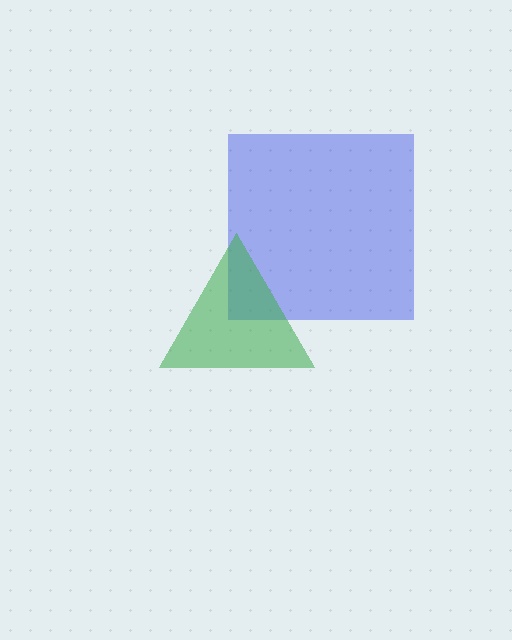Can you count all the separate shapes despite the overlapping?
Yes, there are 2 separate shapes.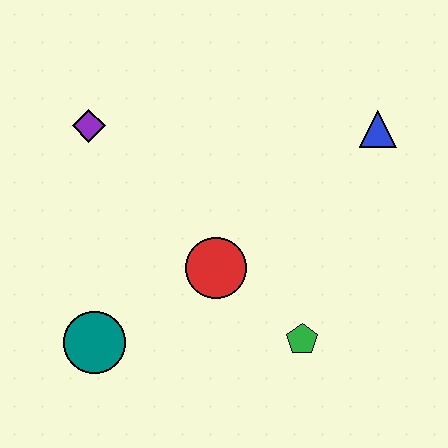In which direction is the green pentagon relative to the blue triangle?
The green pentagon is below the blue triangle.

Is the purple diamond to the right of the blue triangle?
No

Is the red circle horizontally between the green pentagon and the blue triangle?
No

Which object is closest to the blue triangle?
The red circle is closest to the blue triangle.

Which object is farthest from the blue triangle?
The teal circle is farthest from the blue triangle.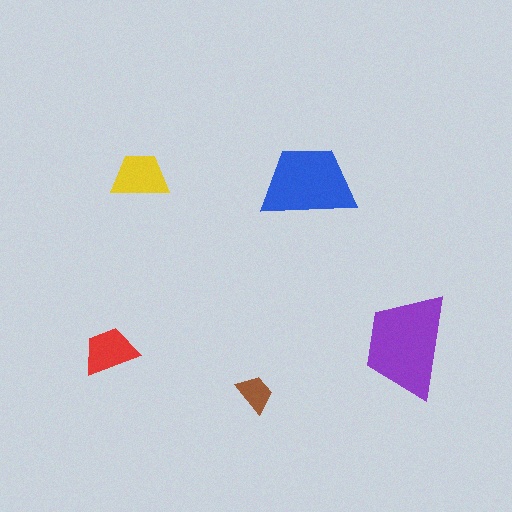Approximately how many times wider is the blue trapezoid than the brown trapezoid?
About 2.5 times wider.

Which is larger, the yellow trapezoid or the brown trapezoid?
The yellow one.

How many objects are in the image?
There are 5 objects in the image.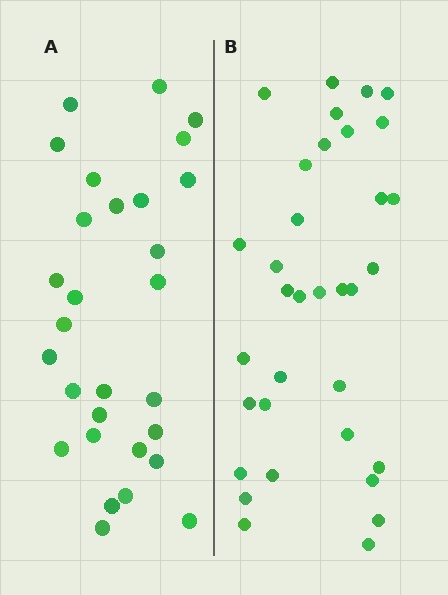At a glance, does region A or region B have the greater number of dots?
Region B (the right region) has more dots.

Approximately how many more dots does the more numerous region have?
Region B has about 5 more dots than region A.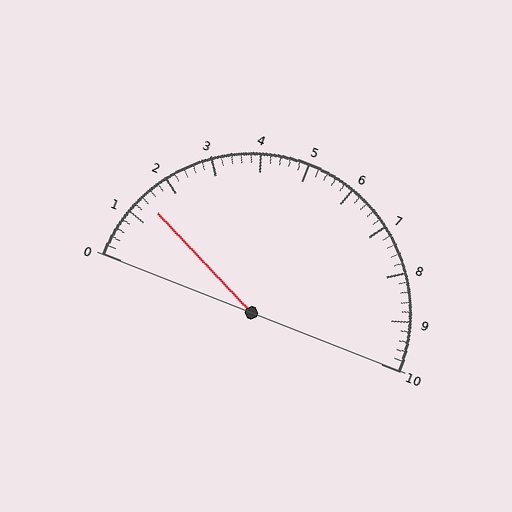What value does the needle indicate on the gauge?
The needle indicates approximately 1.4.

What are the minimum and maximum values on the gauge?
The gauge ranges from 0 to 10.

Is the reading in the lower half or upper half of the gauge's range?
The reading is in the lower half of the range (0 to 10).